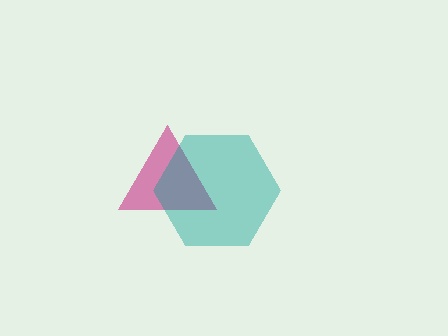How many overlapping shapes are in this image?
There are 2 overlapping shapes in the image.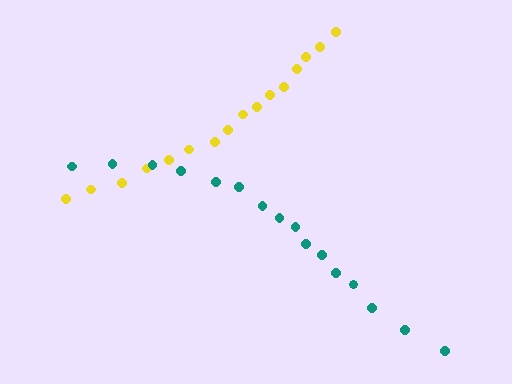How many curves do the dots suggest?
There are 2 distinct paths.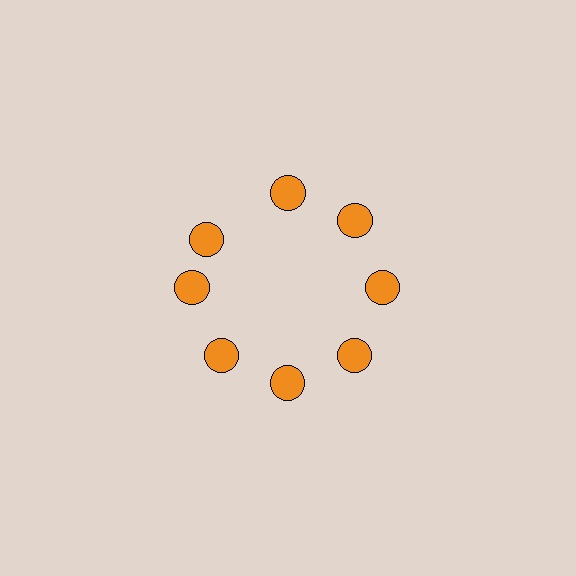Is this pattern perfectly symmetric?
No. The 8 orange circles are arranged in a ring, but one element near the 10 o'clock position is rotated out of alignment along the ring, breaking the 8-fold rotational symmetry.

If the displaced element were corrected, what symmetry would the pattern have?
It would have 8-fold rotational symmetry — the pattern would map onto itself every 45 degrees.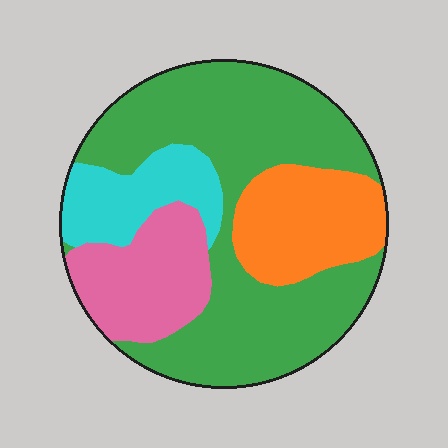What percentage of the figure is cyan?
Cyan covers around 15% of the figure.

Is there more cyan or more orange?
Orange.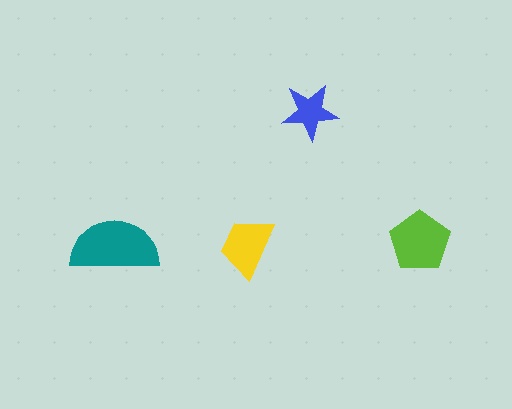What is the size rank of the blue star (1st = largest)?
4th.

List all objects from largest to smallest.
The teal semicircle, the lime pentagon, the yellow trapezoid, the blue star.